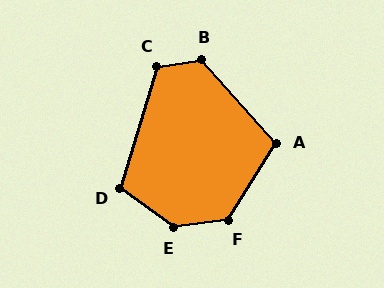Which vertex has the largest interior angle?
E, at approximately 138 degrees.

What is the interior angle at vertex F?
Approximately 129 degrees (obtuse).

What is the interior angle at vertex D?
Approximately 109 degrees (obtuse).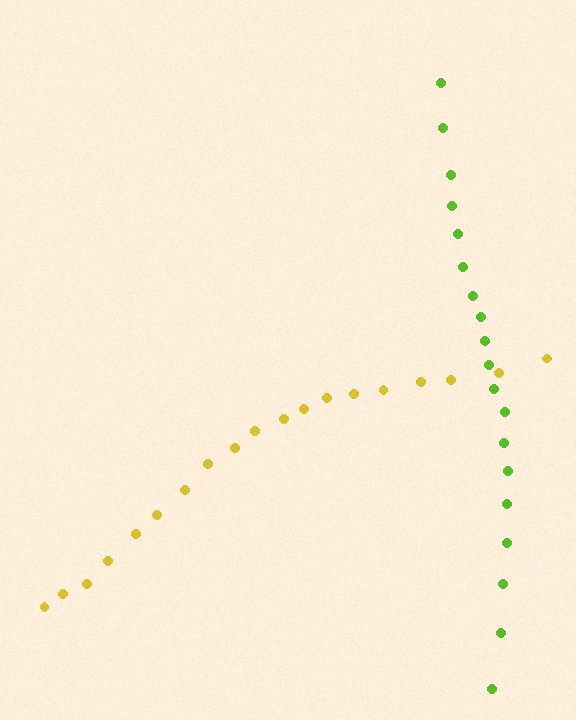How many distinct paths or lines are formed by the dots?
There are 2 distinct paths.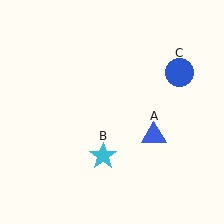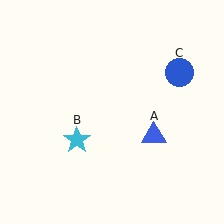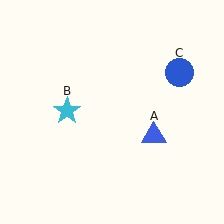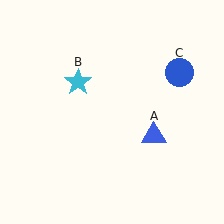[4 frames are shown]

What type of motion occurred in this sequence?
The cyan star (object B) rotated clockwise around the center of the scene.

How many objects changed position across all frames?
1 object changed position: cyan star (object B).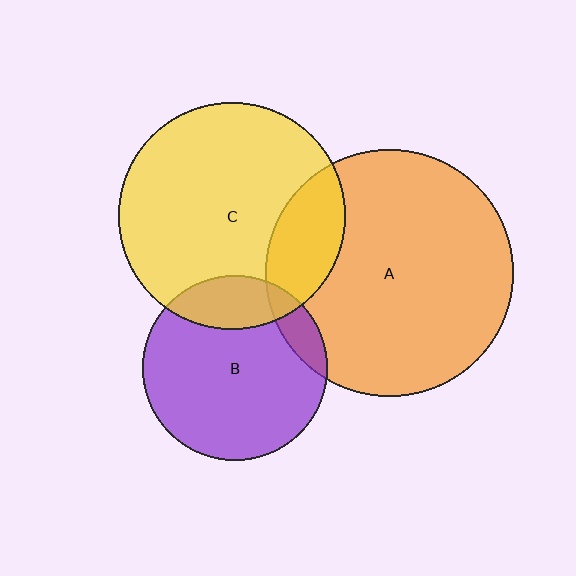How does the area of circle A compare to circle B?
Approximately 1.8 times.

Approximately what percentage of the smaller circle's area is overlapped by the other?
Approximately 20%.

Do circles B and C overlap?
Yes.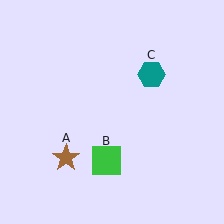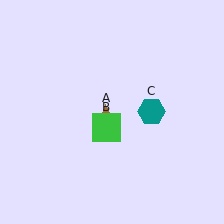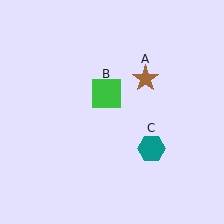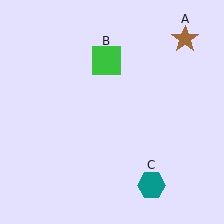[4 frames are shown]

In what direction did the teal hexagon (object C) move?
The teal hexagon (object C) moved down.